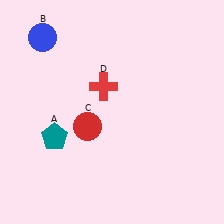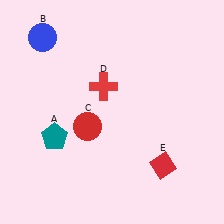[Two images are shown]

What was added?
A red diamond (E) was added in Image 2.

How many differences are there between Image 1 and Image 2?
There is 1 difference between the two images.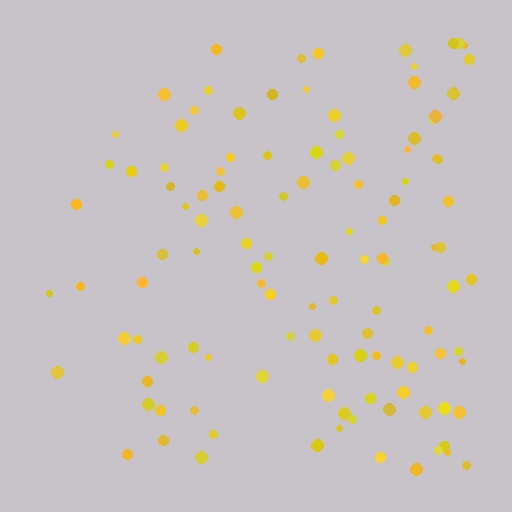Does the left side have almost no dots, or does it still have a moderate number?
Still a moderate number, just noticeably fewer than the right.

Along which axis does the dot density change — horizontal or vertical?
Horizontal.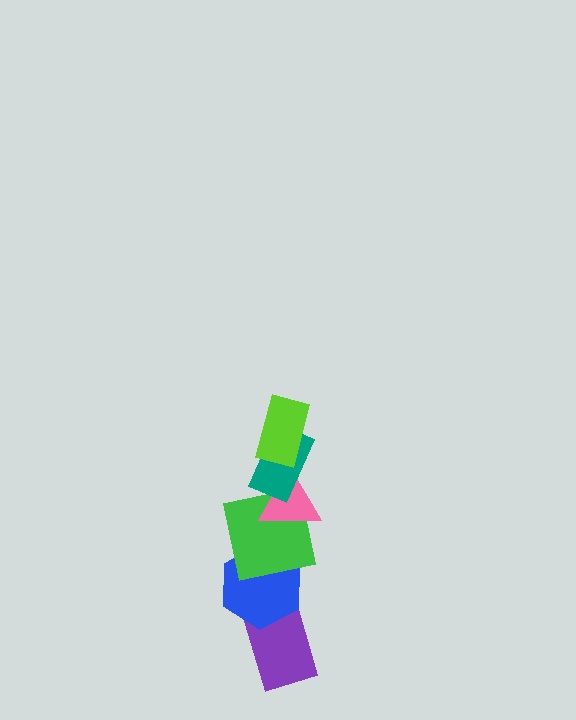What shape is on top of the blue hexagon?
The green square is on top of the blue hexagon.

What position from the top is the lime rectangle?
The lime rectangle is 1st from the top.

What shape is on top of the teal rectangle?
The lime rectangle is on top of the teal rectangle.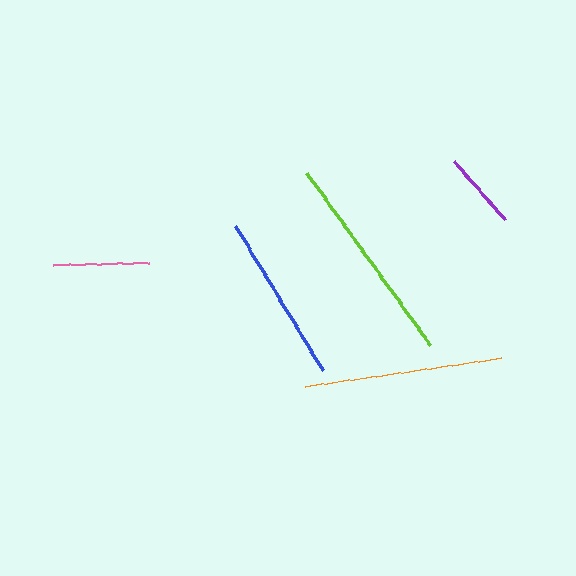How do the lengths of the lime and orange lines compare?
The lime and orange lines are approximately the same length.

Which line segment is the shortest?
The purple line is the shortest at approximately 77 pixels.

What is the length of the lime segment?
The lime segment is approximately 212 pixels long.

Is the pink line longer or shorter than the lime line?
The lime line is longer than the pink line.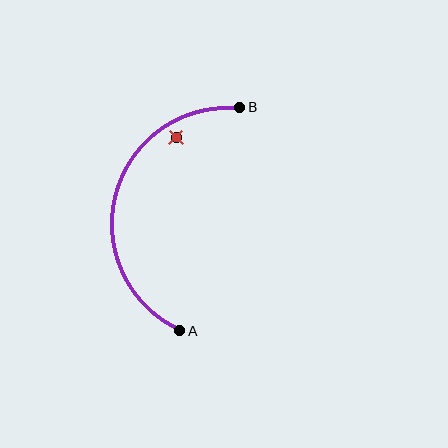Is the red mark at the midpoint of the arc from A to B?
No — the red mark does not lie on the arc at all. It sits slightly inside the curve.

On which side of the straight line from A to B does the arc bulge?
The arc bulges to the left of the straight line connecting A and B.